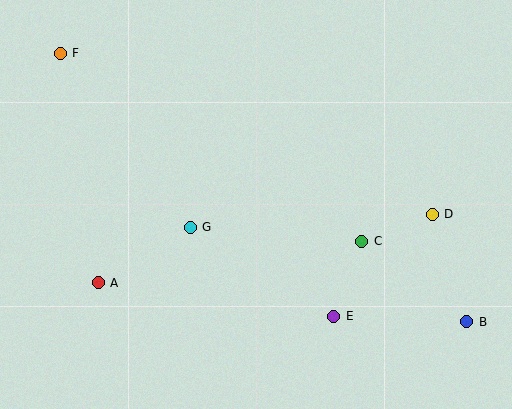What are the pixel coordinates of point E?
Point E is at (334, 316).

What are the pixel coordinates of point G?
Point G is at (190, 227).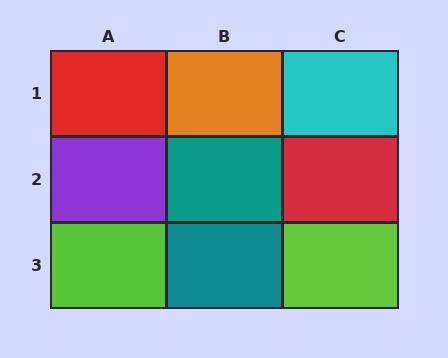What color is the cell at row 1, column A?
Red.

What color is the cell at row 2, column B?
Teal.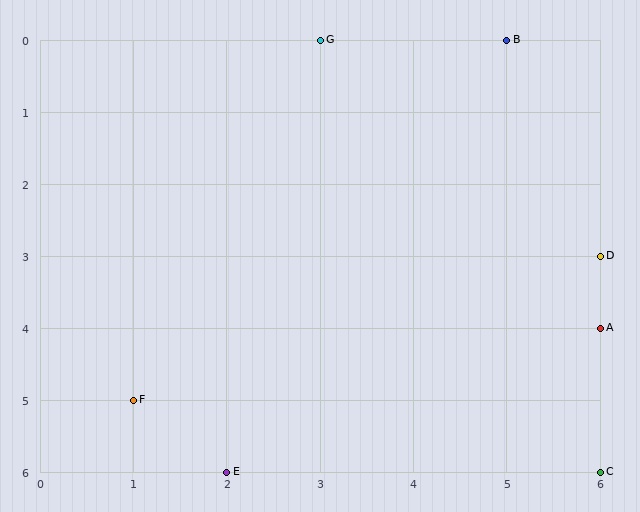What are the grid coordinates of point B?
Point B is at grid coordinates (5, 0).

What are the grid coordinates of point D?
Point D is at grid coordinates (6, 3).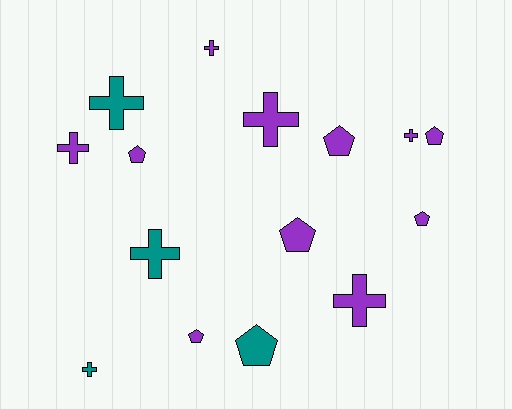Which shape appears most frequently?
Cross, with 8 objects.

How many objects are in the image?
There are 15 objects.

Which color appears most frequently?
Purple, with 11 objects.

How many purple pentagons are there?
There are 6 purple pentagons.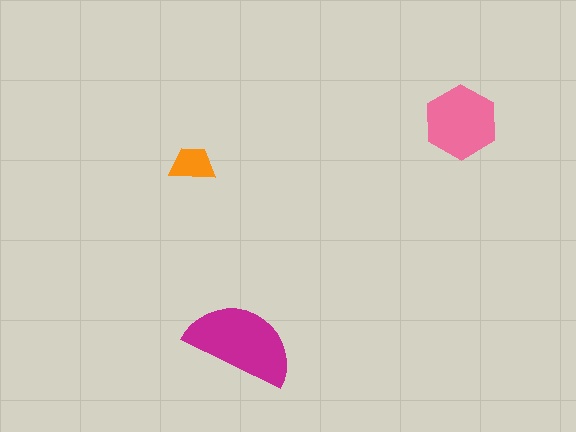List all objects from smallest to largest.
The orange trapezoid, the pink hexagon, the magenta semicircle.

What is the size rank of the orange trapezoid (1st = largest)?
3rd.